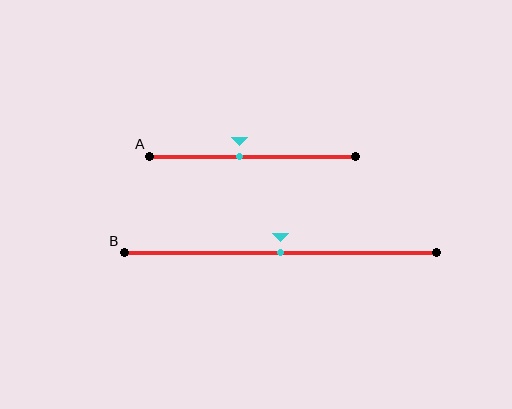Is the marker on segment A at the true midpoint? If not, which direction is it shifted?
No, the marker on segment A is shifted to the left by about 6% of the segment length.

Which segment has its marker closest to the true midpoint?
Segment B has its marker closest to the true midpoint.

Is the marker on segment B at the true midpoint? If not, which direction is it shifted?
Yes, the marker on segment B is at the true midpoint.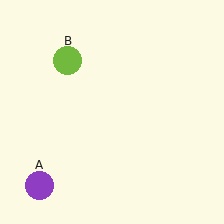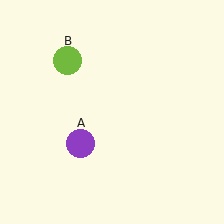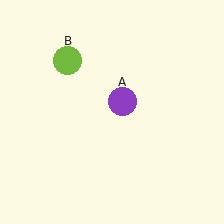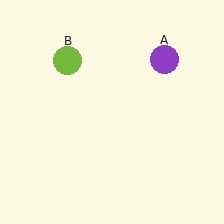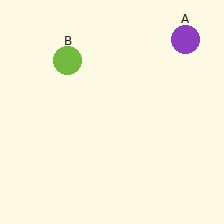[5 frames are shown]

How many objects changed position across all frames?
1 object changed position: purple circle (object A).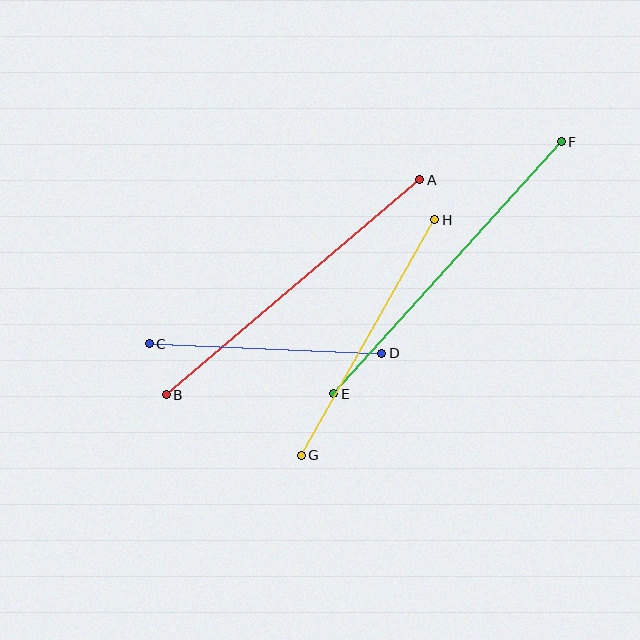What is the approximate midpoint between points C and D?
The midpoint is at approximately (265, 348) pixels.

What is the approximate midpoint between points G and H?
The midpoint is at approximately (368, 337) pixels.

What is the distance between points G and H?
The distance is approximately 271 pixels.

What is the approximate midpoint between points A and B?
The midpoint is at approximately (293, 287) pixels.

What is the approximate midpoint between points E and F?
The midpoint is at approximately (448, 268) pixels.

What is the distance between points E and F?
The distance is approximately 339 pixels.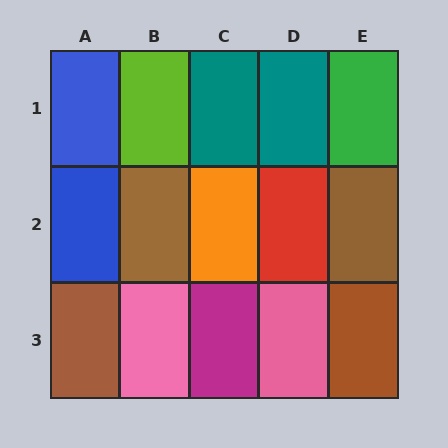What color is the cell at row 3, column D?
Pink.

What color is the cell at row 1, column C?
Teal.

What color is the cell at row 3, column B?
Pink.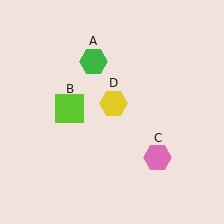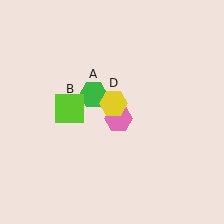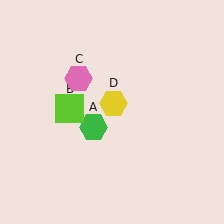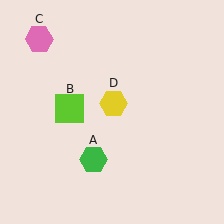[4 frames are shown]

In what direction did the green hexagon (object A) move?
The green hexagon (object A) moved down.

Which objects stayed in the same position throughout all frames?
Lime square (object B) and yellow hexagon (object D) remained stationary.